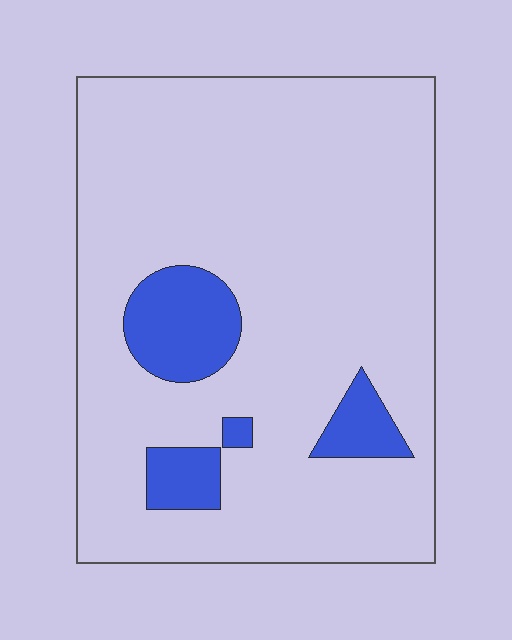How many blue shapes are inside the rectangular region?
4.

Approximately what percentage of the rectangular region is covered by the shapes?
Approximately 10%.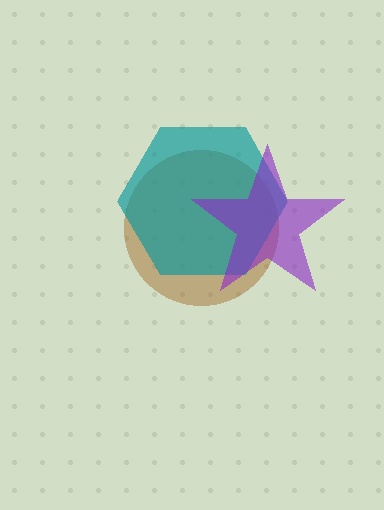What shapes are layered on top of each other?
The layered shapes are: a brown circle, a teal hexagon, a purple star.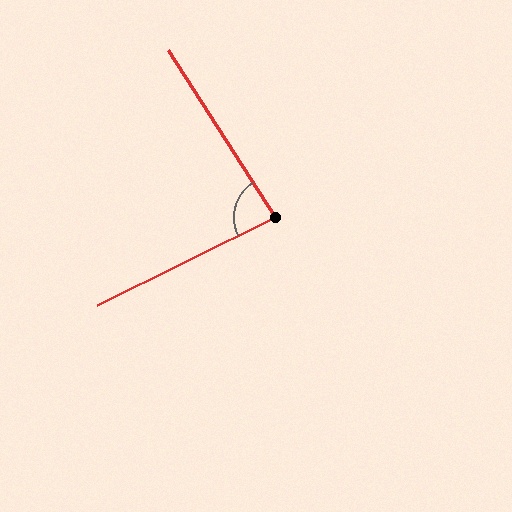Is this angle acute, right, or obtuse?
It is acute.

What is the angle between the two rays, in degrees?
Approximately 84 degrees.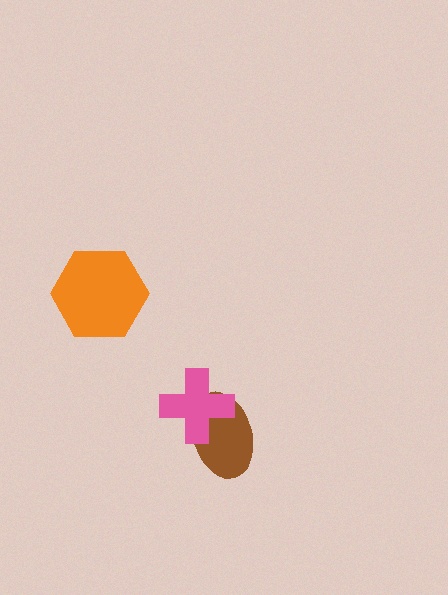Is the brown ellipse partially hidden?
Yes, it is partially covered by another shape.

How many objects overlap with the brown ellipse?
1 object overlaps with the brown ellipse.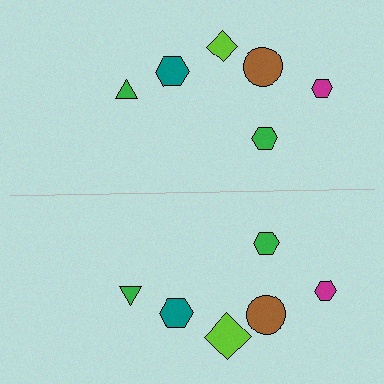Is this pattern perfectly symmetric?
No, the pattern is not perfectly symmetric. The lime diamond on the bottom side has a different size than its mirror counterpart.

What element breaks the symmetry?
The lime diamond on the bottom side has a different size than its mirror counterpart.